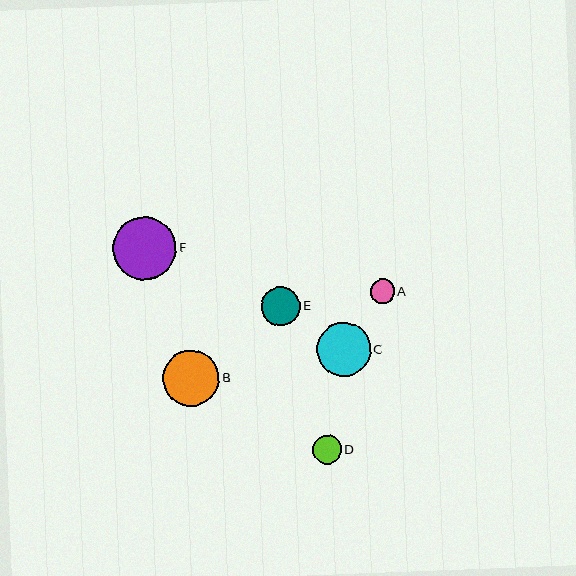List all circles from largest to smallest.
From largest to smallest: F, B, C, E, D, A.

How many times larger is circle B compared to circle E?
Circle B is approximately 1.4 times the size of circle E.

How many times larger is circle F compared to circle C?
Circle F is approximately 1.2 times the size of circle C.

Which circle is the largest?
Circle F is the largest with a size of approximately 64 pixels.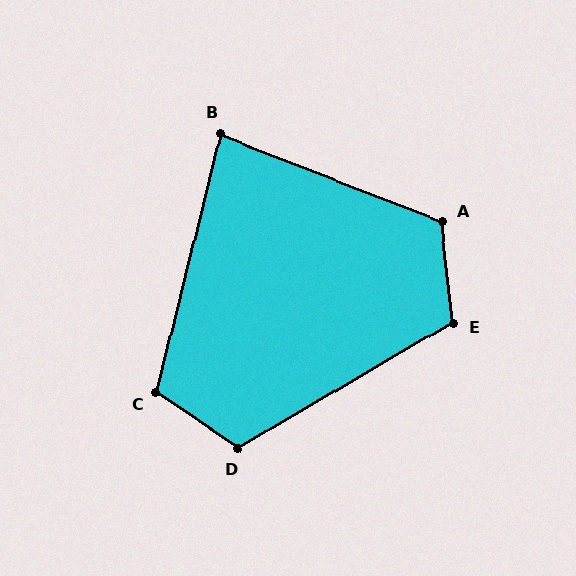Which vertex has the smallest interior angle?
B, at approximately 83 degrees.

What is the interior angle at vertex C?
Approximately 110 degrees (obtuse).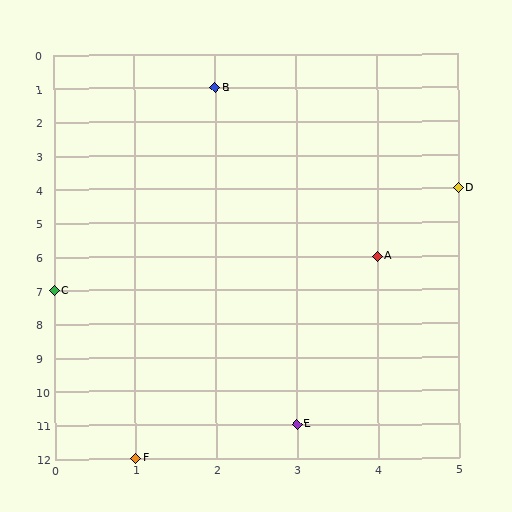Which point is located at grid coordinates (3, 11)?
Point E is at (3, 11).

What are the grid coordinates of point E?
Point E is at grid coordinates (3, 11).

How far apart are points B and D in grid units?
Points B and D are 3 columns and 3 rows apart (about 4.2 grid units diagonally).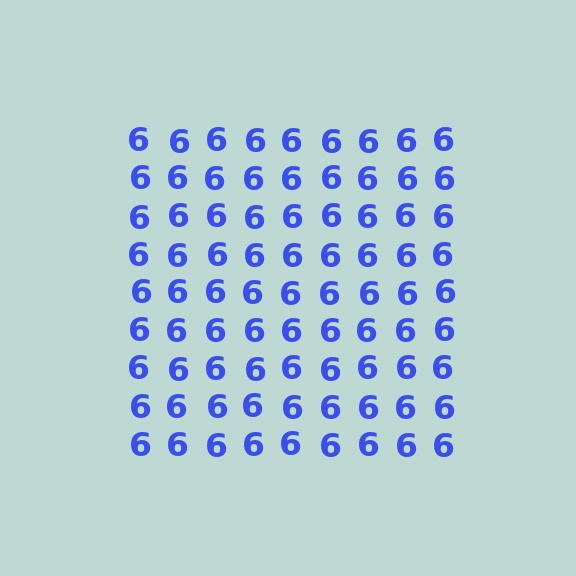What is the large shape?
The large shape is a square.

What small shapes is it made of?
It is made of small digit 6's.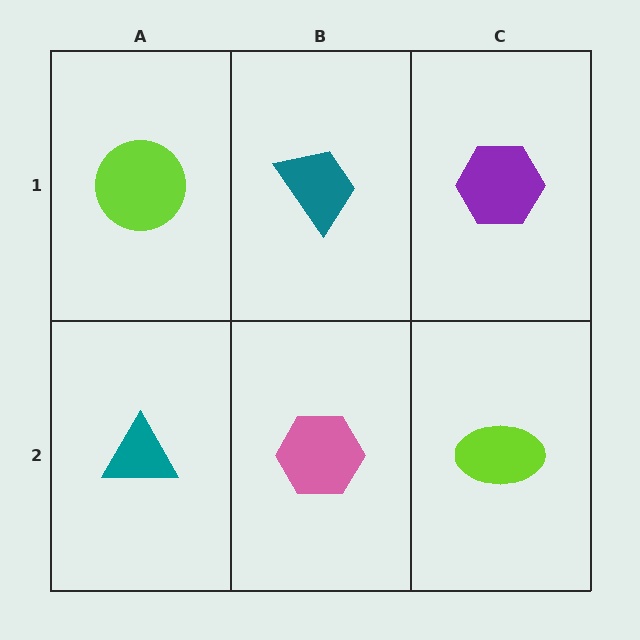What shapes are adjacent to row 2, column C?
A purple hexagon (row 1, column C), a pink hexagon (row 2, column B).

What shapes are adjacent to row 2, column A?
A lime circle (row 1, column A), a pink hexagon (row 2, column B).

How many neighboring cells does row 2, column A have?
2.